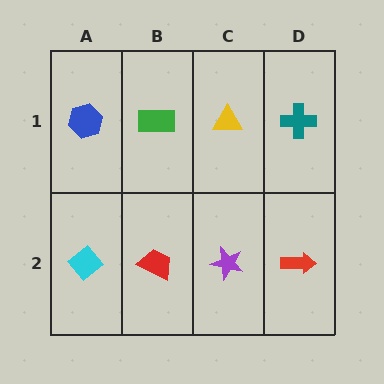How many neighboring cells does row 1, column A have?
2.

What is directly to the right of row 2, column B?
A purple star.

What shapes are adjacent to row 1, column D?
A red arrow (row 2, column D), a yellow triangle (row 1, column C).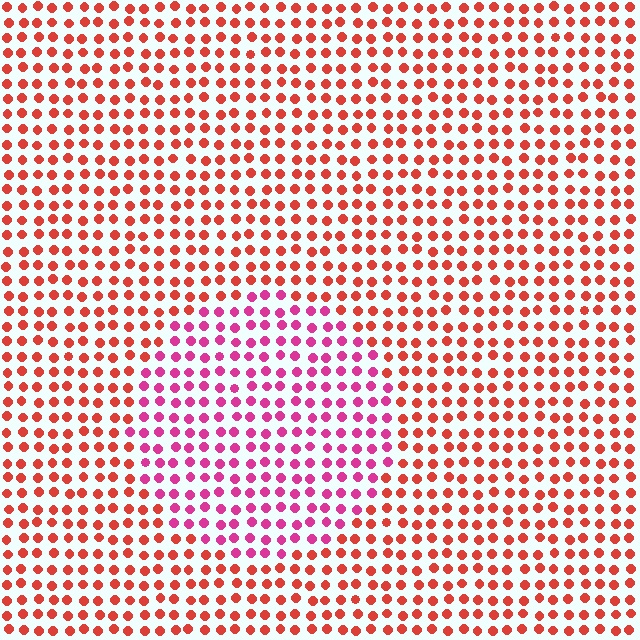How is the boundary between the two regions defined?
The boundary is defined purely by a slight shift in hue (about 39 degrees). Spacing, size, and orientation are identical on both sides.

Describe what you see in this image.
The image is filled with small red elements in a uniform arrangement. A circle-shaped region is visible where the elements are tinted to a slightly different hue, forming a subtle color boundary.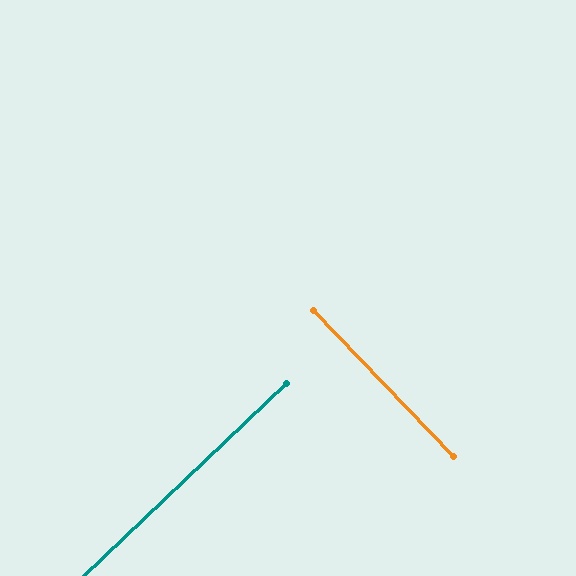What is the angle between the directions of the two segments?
Approximately 90 degrees.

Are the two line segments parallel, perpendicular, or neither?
Perpendicular — they meet at approximately 90°.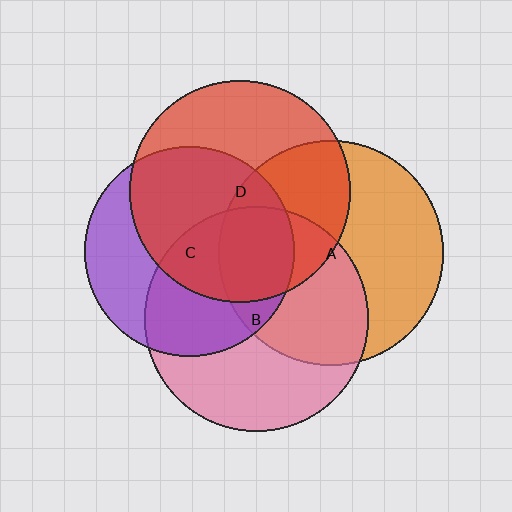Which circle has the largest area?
Circle A (orange).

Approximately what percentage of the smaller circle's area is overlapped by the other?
Approximately 25%.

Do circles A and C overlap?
Yes.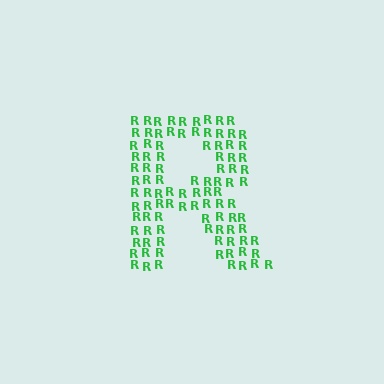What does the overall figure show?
The overall figure shows the letter R.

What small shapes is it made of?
It is made of small letter R's.